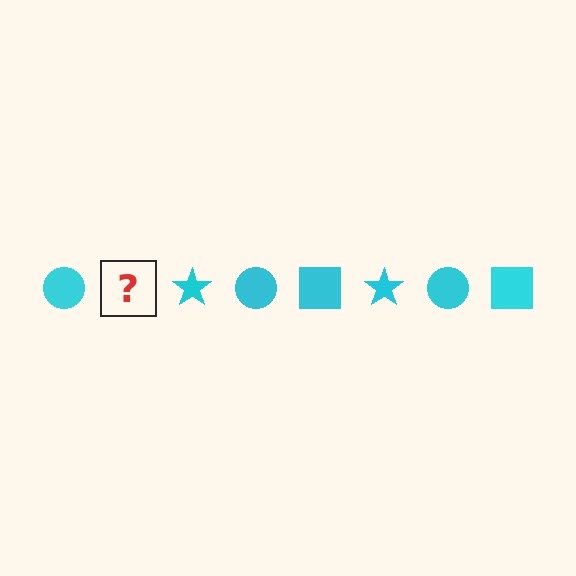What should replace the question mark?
The question mark should be replaced with a cyan square.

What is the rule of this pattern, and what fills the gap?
The rule is that the pattern cycles through circle, square, star shapes in cyan. The gap should be filled with a cyan square.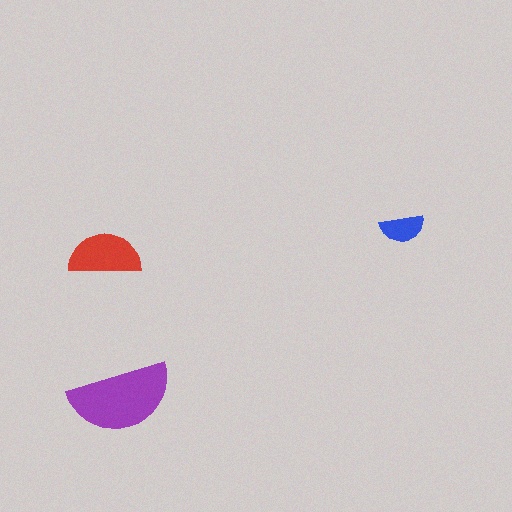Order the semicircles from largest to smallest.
the purple one, the red one, the blue one.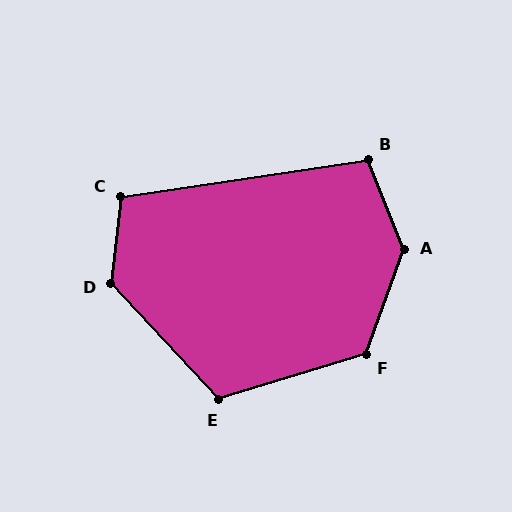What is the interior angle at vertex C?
Approximately 105 degrees (obtuse).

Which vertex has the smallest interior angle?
B, at approximately 103 degrees.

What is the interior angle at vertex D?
Approximately 130 degrees (obtuse).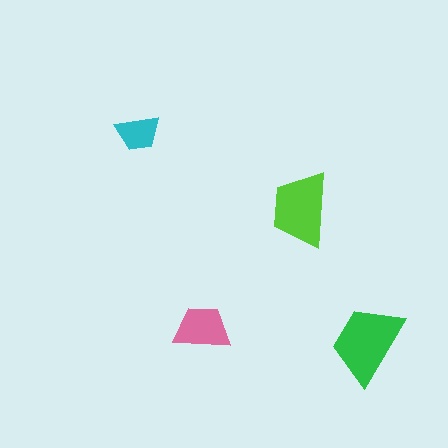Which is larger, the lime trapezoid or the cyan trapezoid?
The lime one.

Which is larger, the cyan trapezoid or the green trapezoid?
The green one.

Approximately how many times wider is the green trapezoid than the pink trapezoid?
About 1.5 times wider.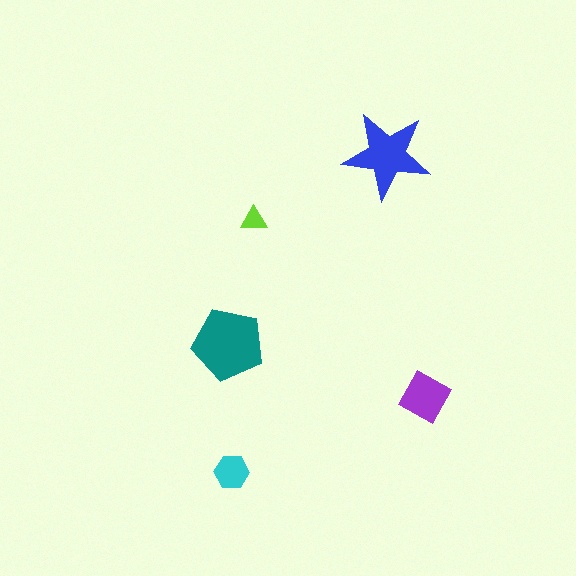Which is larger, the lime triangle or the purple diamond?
The purple diamond.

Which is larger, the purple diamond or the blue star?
The blue star.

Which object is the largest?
The teal pentagon.